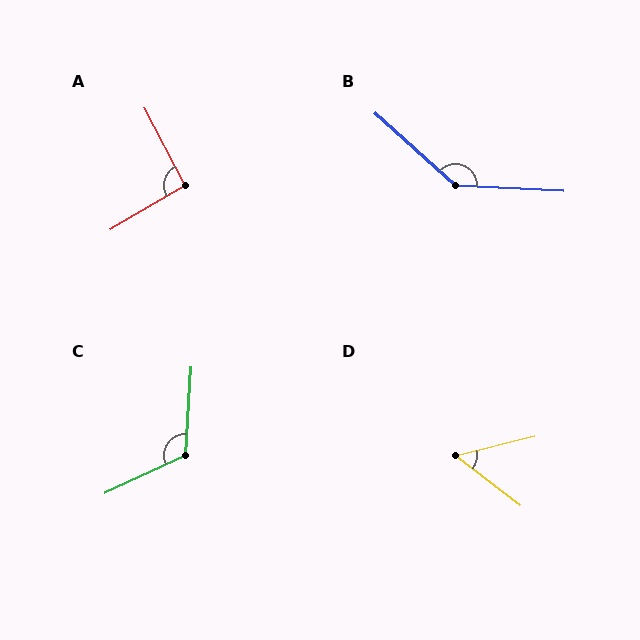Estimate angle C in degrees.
Approximately 119 degrees.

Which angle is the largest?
B, at approximately 141 degrees.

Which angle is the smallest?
D, at approximately 51 degrees.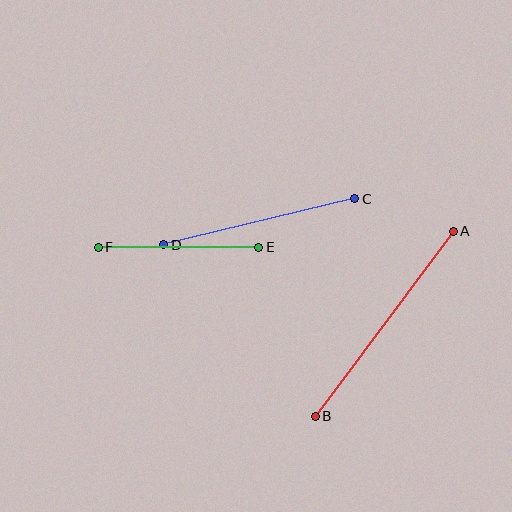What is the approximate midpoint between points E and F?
The midpoint is at approximately (178, 247) pixels.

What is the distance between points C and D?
The distance is approximately 197 pixels.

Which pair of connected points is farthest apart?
Points A and B are farthest apart.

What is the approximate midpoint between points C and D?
The midpoint is at approximately (259, 222) pixels.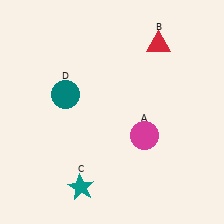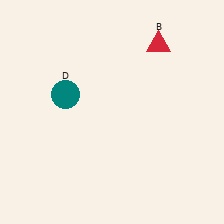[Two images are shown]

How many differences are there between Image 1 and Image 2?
There are 2 differences between the two images.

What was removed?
The magenta circle (A), the teal star (C) were removed in Image 2.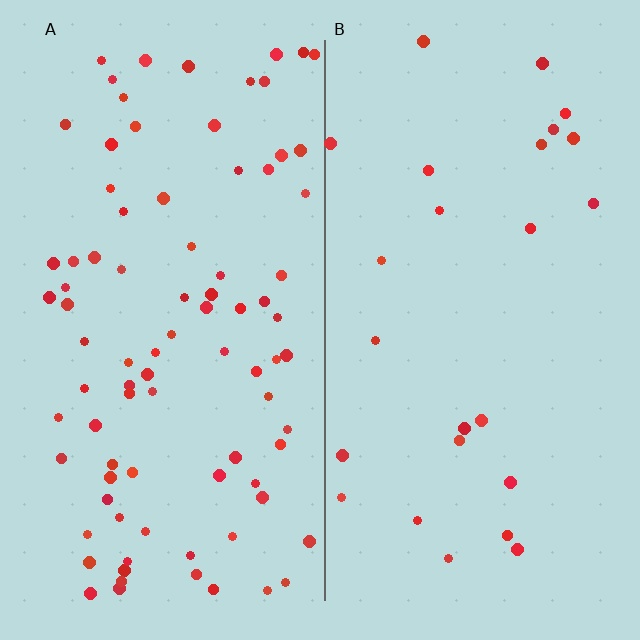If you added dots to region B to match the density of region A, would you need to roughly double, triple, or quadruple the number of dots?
Approximately triple.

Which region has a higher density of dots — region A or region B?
A (the left).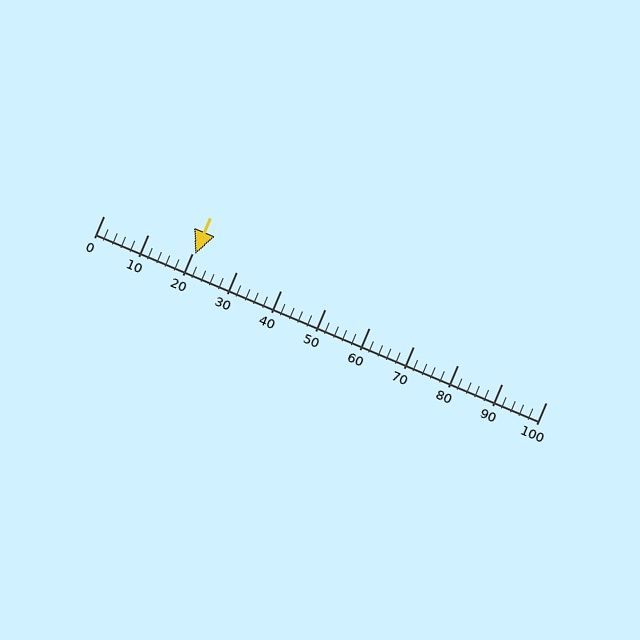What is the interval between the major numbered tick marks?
The major tick marks are spaced 10 units apart.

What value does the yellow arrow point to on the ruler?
The yellow arrow points to approximately 21.